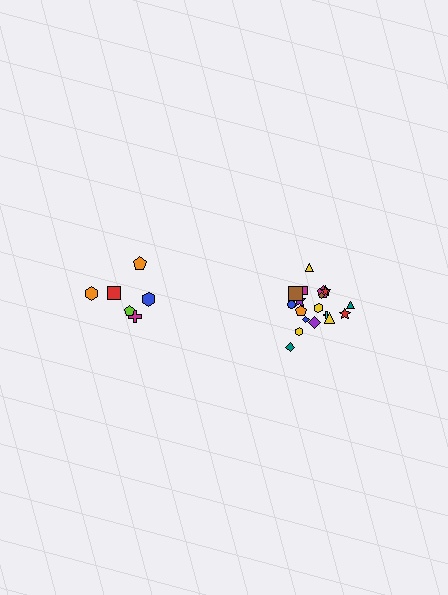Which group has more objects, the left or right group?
The right group.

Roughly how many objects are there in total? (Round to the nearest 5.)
Roughly 25 objects in total.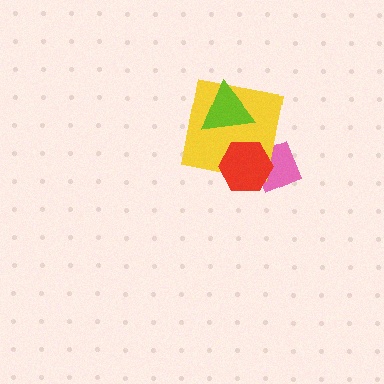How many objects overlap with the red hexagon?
2 objects overlap with the red hexagon.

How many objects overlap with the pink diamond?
2 objects overlap with the pink diamond.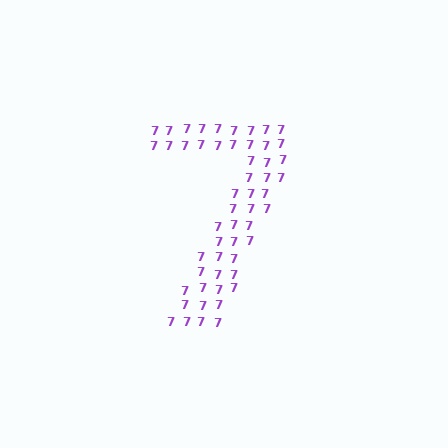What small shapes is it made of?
It is made of small digit 7's.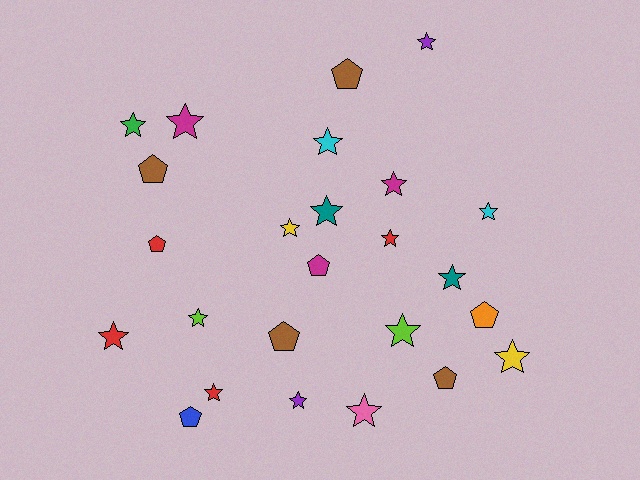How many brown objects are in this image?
There are 4 brown objects.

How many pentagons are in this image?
There are 8 pentagons.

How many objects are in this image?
There are 25 objects.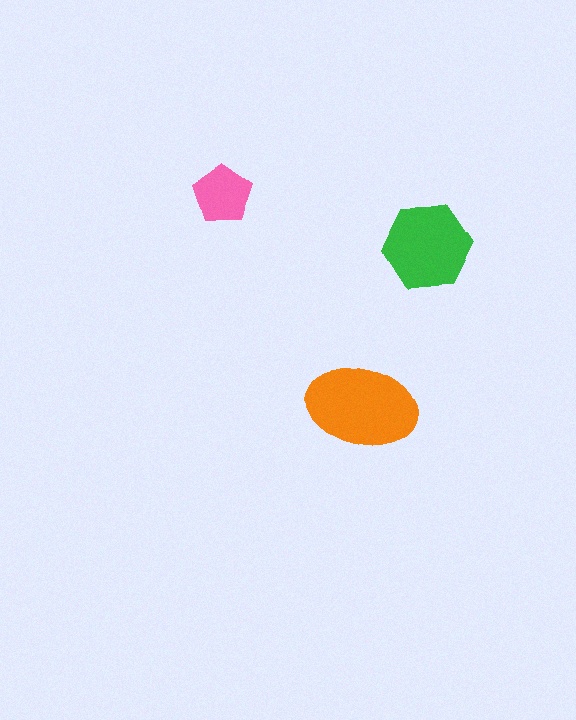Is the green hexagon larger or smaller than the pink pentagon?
Larger.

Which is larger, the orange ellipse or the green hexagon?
The orange ellipse.